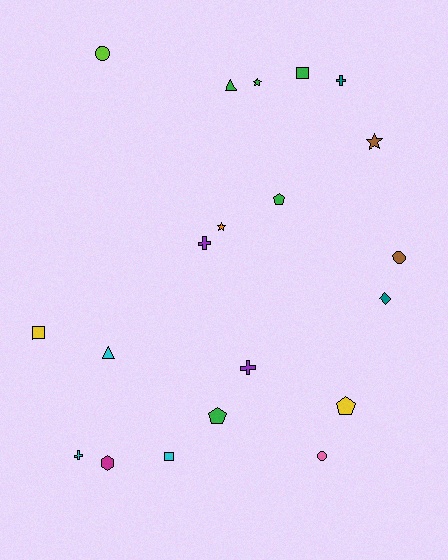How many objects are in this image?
There are 20 objects.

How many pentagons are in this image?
There are 3 pentagons.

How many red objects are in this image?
There are no red objects.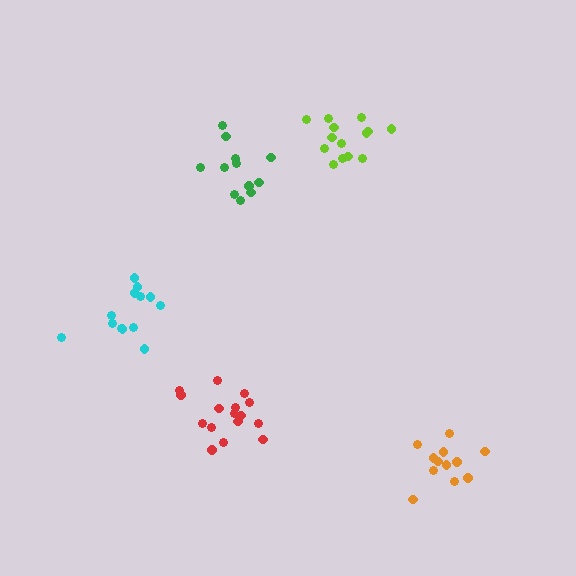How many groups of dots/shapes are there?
There are 5 groups.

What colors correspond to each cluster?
The clusters are colored: green, red, lime, cyan, orange.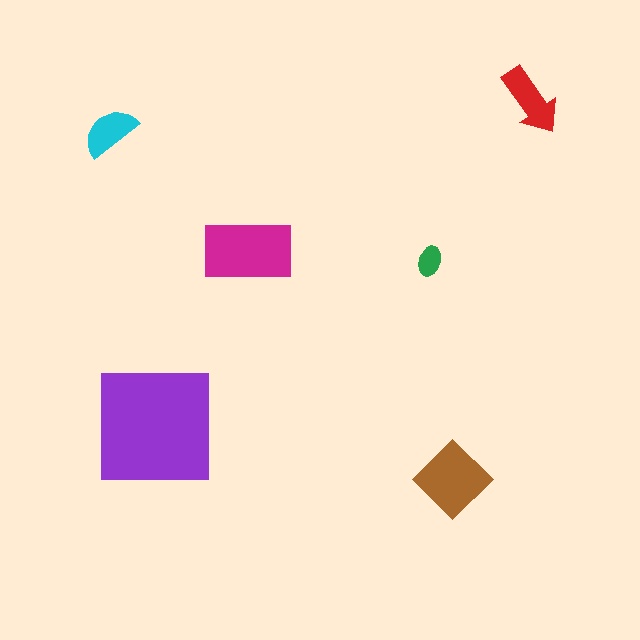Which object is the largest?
The purple square.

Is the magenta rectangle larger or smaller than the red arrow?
Larger.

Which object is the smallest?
The green ellipse.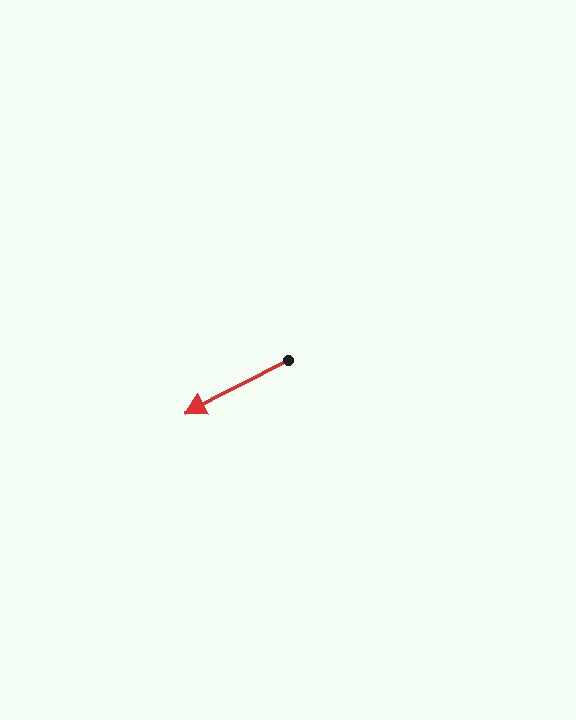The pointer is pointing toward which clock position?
Roughly 8 o'clock.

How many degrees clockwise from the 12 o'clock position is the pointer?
Approximately 243 degrees.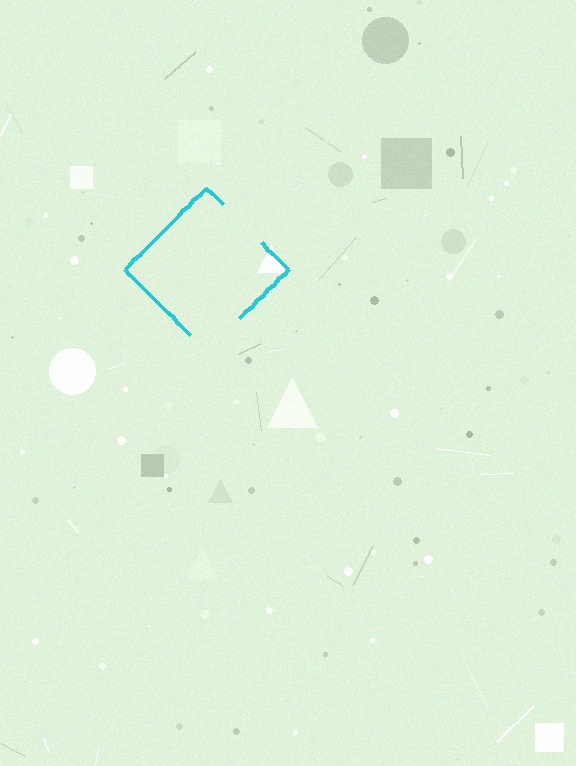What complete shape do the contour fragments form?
The contour fragments form a diamond.